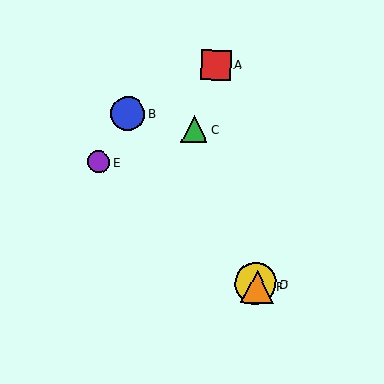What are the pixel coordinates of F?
Object F is at (257, 287).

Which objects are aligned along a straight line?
Objects C, D, F are aligned along a straight line.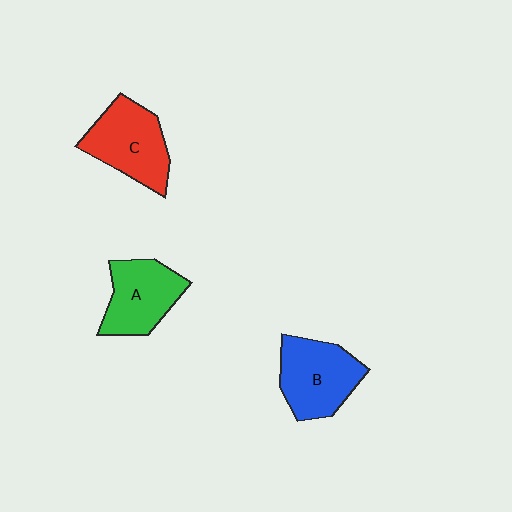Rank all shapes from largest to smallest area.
From largest to smallest: B (blue), C (red), A (green).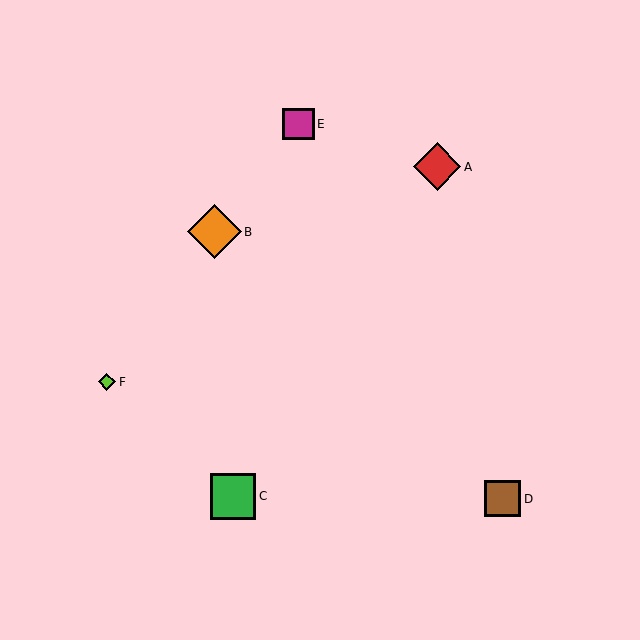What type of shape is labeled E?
Shape E is a magenta square.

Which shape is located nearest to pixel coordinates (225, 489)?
The green square (labeled C) at (233, 496) is nearest to that location.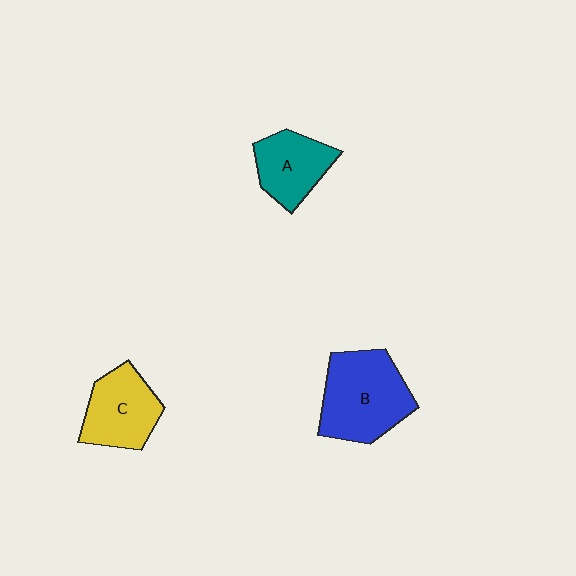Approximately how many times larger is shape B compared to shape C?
Approximately 1.4 times.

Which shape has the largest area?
Shape B (blue).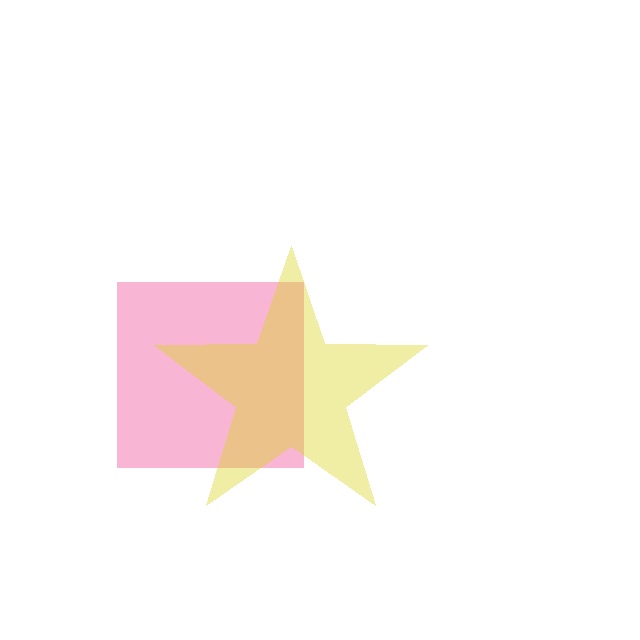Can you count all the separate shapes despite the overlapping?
Yes, there are 2 separate shapes.